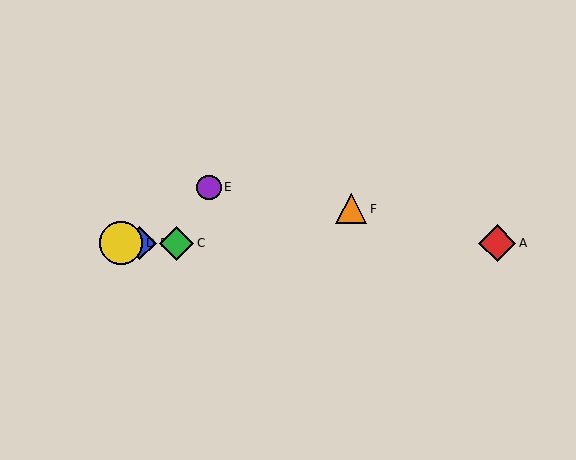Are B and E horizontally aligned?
No, B is at y≈243 and E is at y≈187.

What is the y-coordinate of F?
Object F is at y≈209.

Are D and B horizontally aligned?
Yes, both are at y≈243.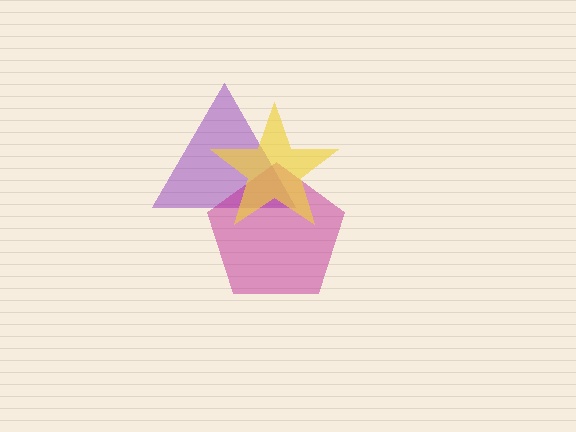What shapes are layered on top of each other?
The layered shapes are: a purple triangle, a magenta pentagon, a yellow star.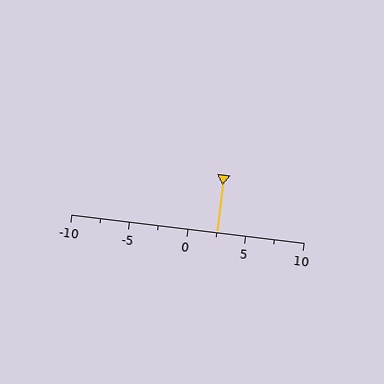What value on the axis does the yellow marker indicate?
The marker indicates approximately 2.5.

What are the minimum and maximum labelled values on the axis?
The axis runs from -10 to 10.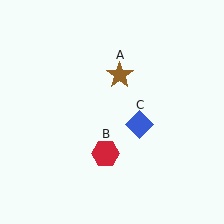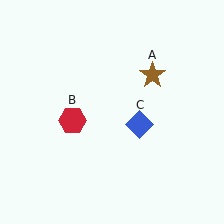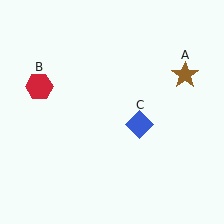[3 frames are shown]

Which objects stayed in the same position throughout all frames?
Blue diamond (object C) remained stationary.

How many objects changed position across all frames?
2 objects changed position: brown star (object A), red hexagon (object B).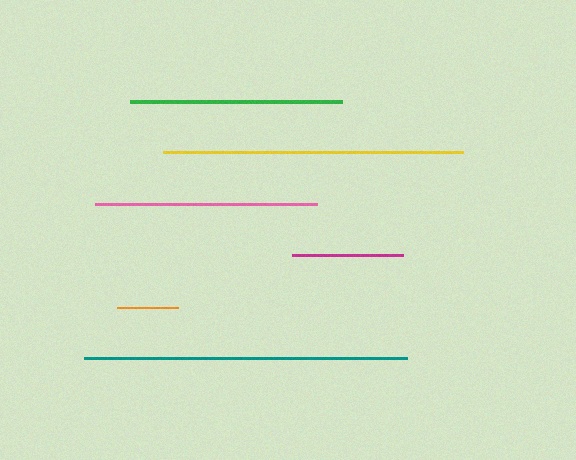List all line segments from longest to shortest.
From longest to shortest: teal, yellow, pink, green, magenta, orange.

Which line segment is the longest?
The teal line is the longest at approximately 323 pixels.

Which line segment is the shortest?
The orange line is the shortest at approximately 61 pixels.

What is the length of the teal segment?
The teal segment is approximately 323 pixels long.